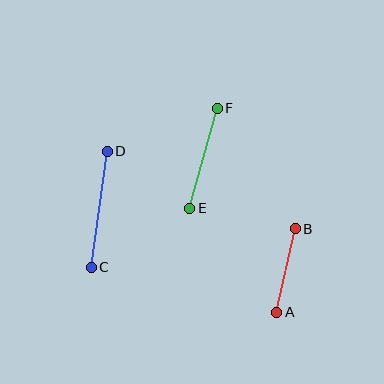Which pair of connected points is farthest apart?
Points C and D are farthest apart.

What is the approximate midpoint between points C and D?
The midpoint is at approximately (99, 209) pixels.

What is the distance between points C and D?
The distance is approximately 117 pixels.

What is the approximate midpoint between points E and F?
The midpoint is at approximately (203, 158) pixels.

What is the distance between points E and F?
The distance is approximately 104 pixels.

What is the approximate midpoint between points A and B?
The midpoint is at approximately (286, 271) pixels.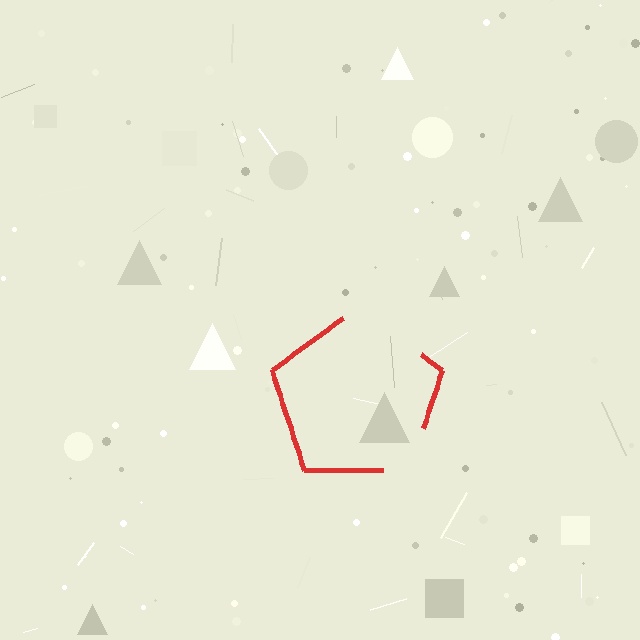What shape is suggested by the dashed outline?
The dashed outline suggests a pentagon.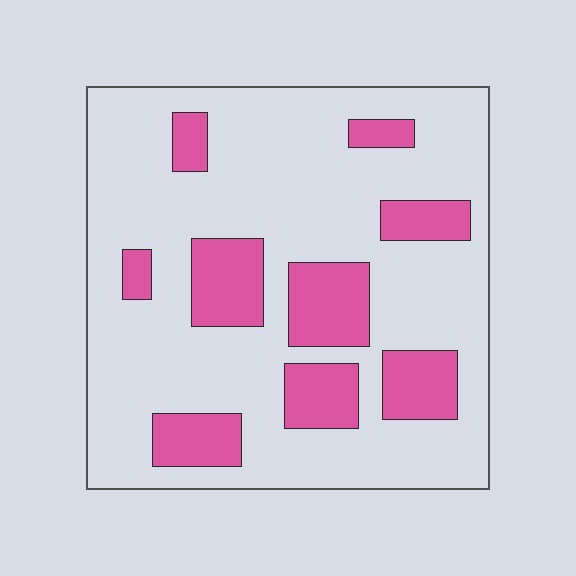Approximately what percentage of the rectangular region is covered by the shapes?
Approximately 25%.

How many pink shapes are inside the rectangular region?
9.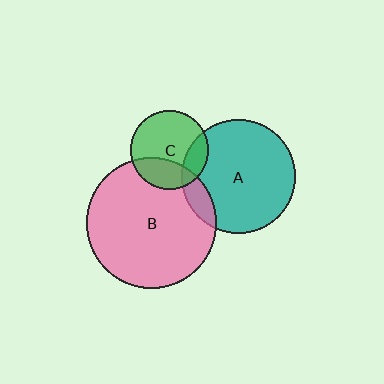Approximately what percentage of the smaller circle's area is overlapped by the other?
Approximately 20%.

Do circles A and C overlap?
Yes.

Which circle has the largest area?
Circle B (pink).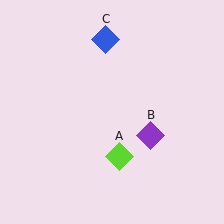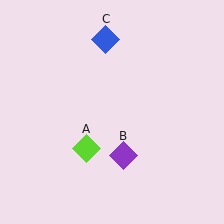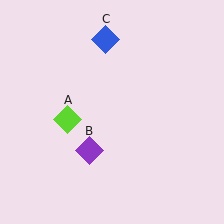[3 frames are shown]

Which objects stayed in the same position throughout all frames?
Blue diamond (object C) remained stationary.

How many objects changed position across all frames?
2 objects changed position: lime diamond (object A), purple diamond (object B).